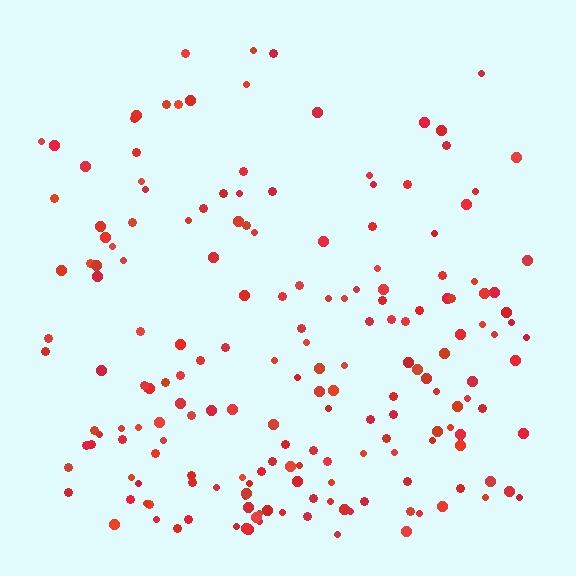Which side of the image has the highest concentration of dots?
The bottom.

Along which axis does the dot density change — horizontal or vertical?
Vertical.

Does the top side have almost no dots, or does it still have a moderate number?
Still a moderate number, just noticeably fewer than the bottom.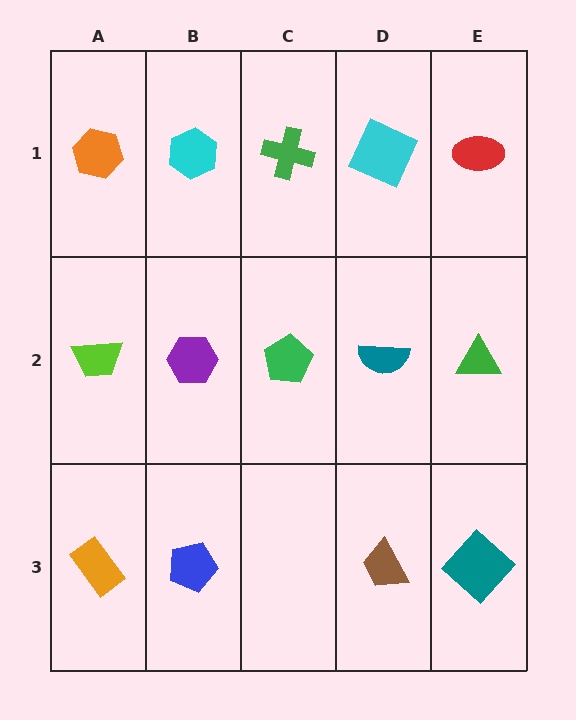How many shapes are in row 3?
4 shapes.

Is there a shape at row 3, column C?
No, that cell is empty.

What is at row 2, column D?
A teal semicircle.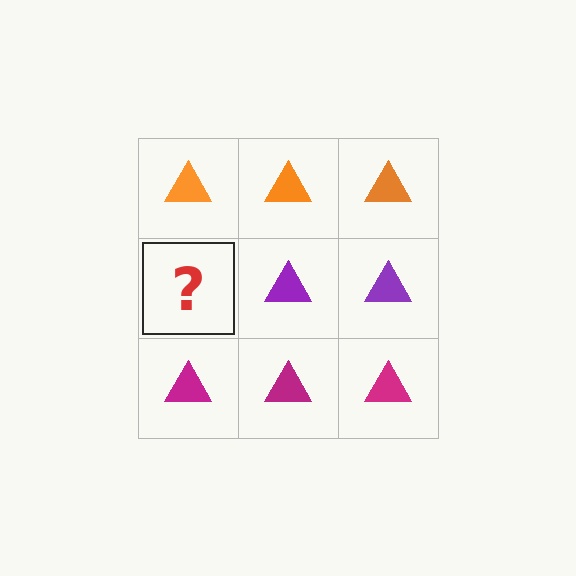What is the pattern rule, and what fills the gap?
The rule is that each row has a consistent color. The gap should be filled with a purple triangle.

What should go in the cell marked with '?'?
The missing cell should contain a purple triangle.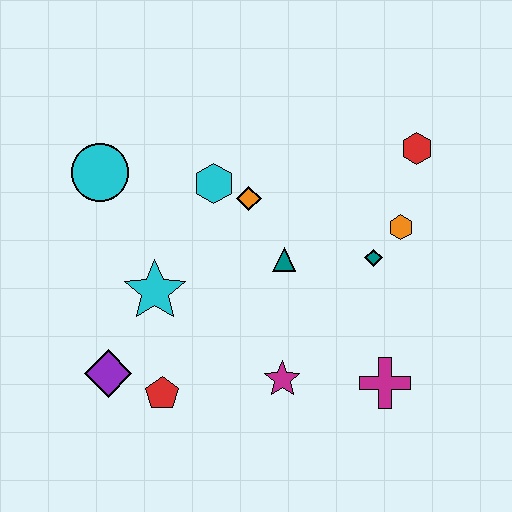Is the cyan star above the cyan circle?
No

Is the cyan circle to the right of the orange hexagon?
No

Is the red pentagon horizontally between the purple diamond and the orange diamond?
Yes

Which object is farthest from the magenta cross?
The cyan circle is farthest from the magenta cross.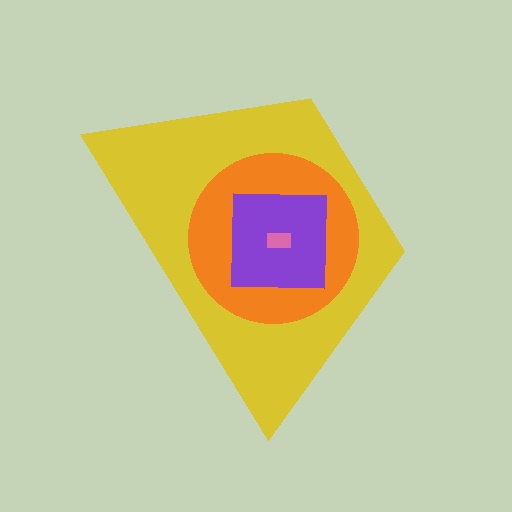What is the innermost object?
The pink rectangle.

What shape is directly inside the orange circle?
The purple square.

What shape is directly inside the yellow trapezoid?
The orange circle.